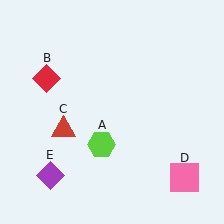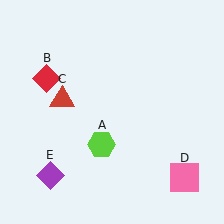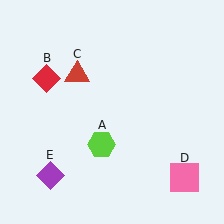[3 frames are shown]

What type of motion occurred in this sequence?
The red triangle (object C) rotated clockwise around the center of the scene.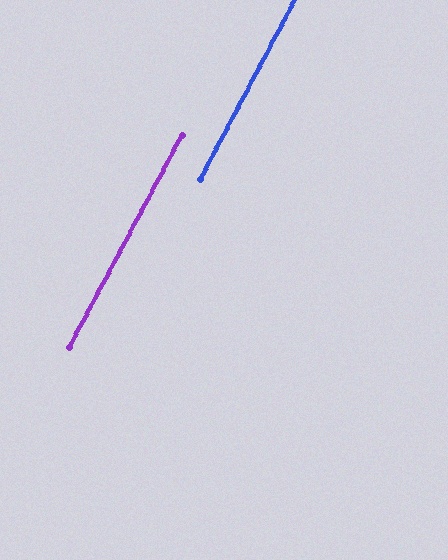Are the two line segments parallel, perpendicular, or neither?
Parallel — their directions differ by only 0.4°.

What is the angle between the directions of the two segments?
Approximately 0 degrees.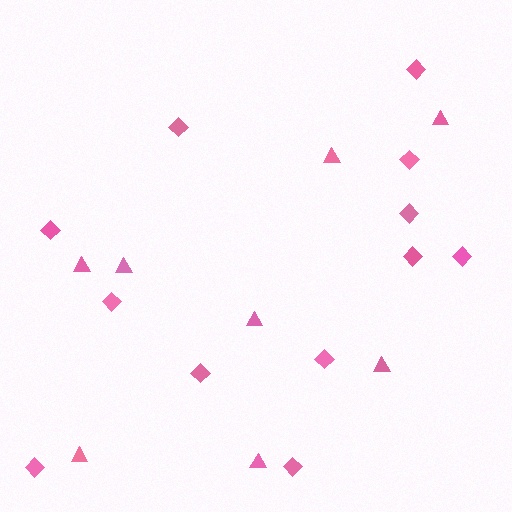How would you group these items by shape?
There are 2 groups: one group of diamonds (12) and one group of triangles (8).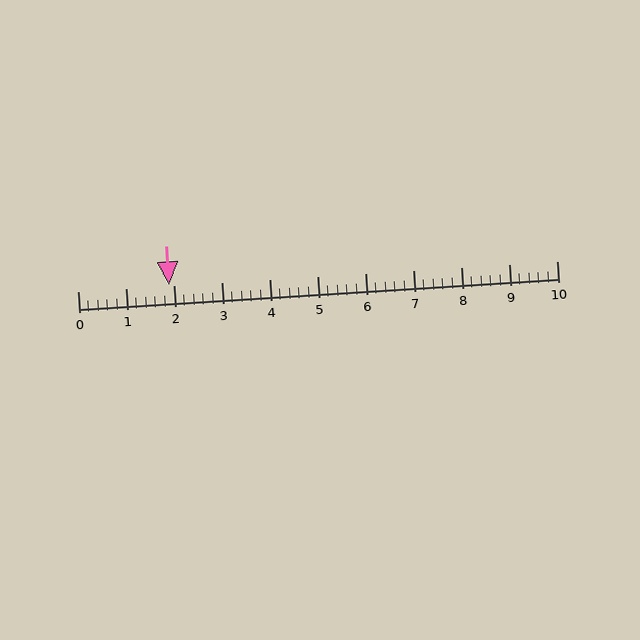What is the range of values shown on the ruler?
The ruler shows values from 0 to 10.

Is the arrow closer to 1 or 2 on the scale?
The arrow is closer to 2.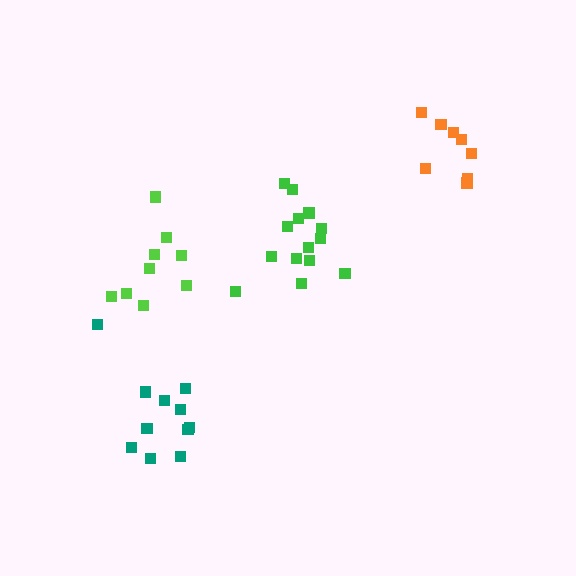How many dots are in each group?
Group 1: 8 dots, Group 2: 9 dots, Group 3: 14 dots, Group 4: 11 dots (42 total).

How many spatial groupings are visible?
There are 4 spatial groupings.